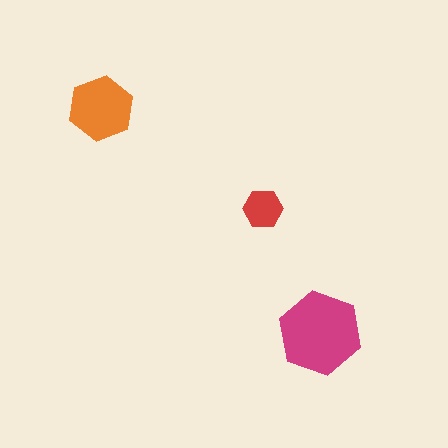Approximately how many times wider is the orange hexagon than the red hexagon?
About 1.5 times wider.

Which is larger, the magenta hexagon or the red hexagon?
The magenta one.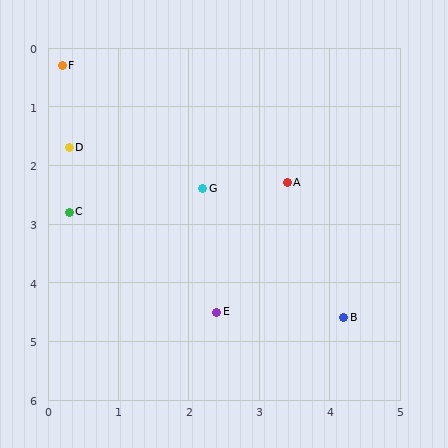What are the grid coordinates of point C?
Point C is at approximately (0.3, 2.8).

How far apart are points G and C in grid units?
Points G and C are about 1.9 grid units apart.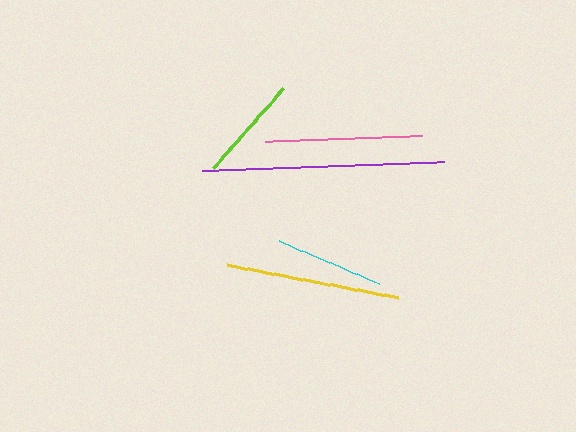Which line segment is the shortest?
The lime line is the shortest at approximately 106 pixels.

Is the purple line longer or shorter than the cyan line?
The purple line is longer than the cyan line.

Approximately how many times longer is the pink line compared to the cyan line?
The pink line is approximately 1.4 times the length of the cyan line.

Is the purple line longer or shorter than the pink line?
The purple line is longer than the pink line.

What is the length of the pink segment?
The pink segment is approximately 157 pixels long.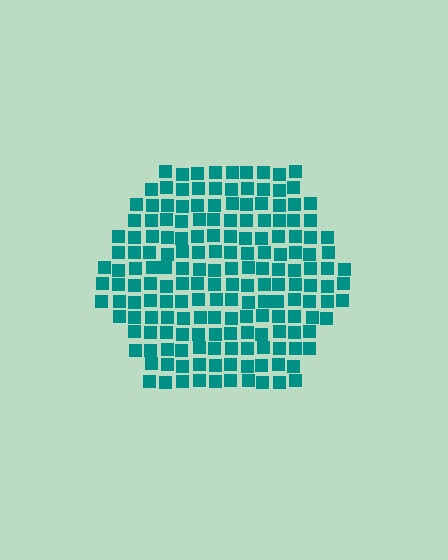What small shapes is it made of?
It is made of small squares.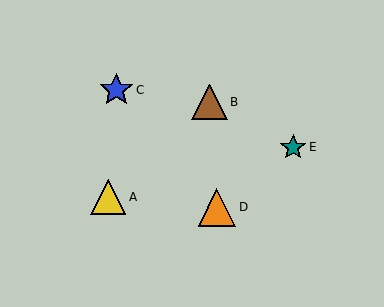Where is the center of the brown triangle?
The center of the brown triangle is at (209, 102).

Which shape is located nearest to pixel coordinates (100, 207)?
The yellow triangle (labeled A) at (108, 197) is nearest to that location.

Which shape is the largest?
The orange triangle (labeled D) is the largest.